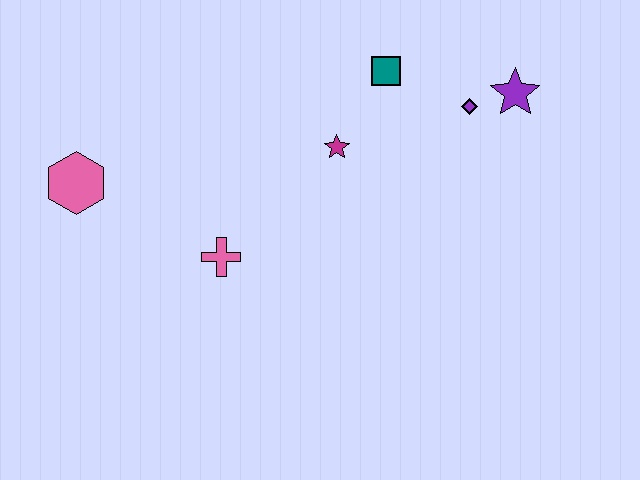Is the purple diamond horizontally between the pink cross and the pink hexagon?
No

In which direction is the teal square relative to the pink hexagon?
The teal square is to the right of the pink hexagon.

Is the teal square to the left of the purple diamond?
Yes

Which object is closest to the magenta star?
The teal square is closest to the magenta star.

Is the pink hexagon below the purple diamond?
Yes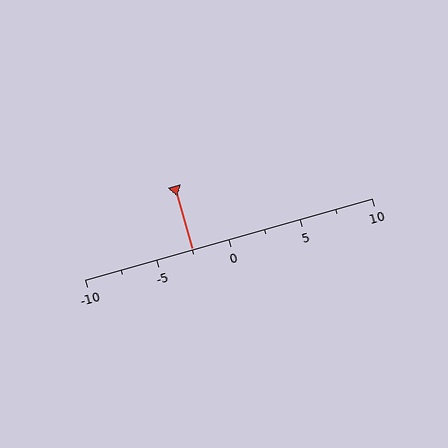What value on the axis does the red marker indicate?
The marker indicates approximately -2.5.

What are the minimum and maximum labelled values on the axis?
The axis runs from -10 to 10.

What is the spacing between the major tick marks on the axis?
The major ticks are spaced 5 apart.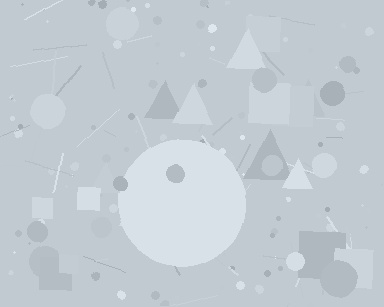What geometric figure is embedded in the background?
A circle is embedded in the background.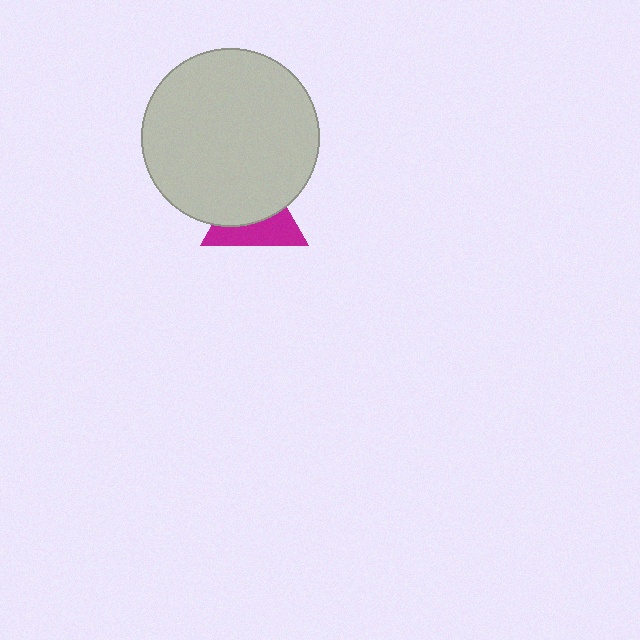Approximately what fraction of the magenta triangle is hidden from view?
Roughly 55% of the magenta triangle is hidden behind the light gray circle.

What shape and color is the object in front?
The object in front is a light gray circle.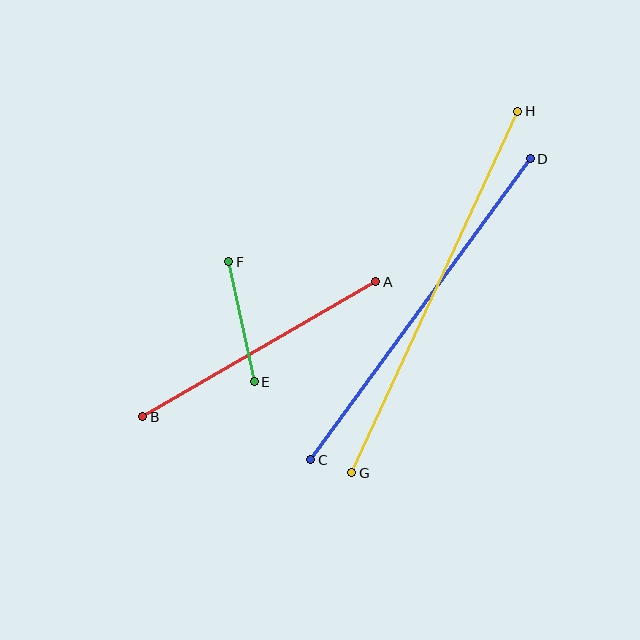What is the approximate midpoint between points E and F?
The midpoint is at approximately (242, 322) pixels.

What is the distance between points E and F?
The distance is approximately 123 pixels.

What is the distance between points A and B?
The distance is approximately 269 pixels.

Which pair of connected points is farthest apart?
Points G and H are farthest apart.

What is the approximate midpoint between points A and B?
The midpoint is at approximately (259, 349) pixels.